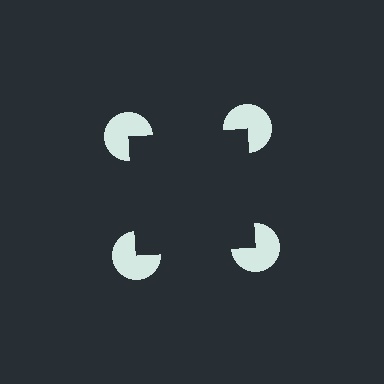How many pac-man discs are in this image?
There are 4 — one at each vertex of the illusory square.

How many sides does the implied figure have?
4 sides.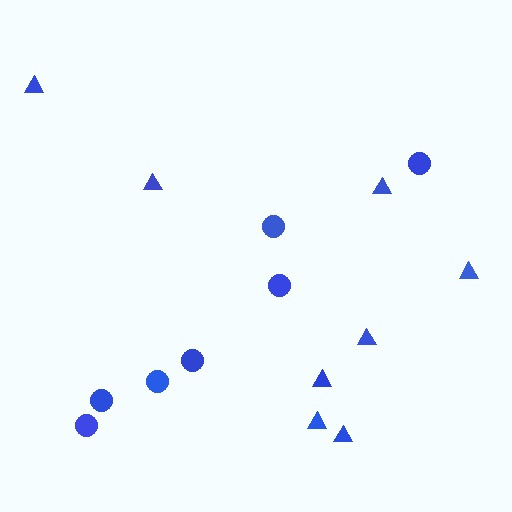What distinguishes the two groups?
There are 2 groups: one group of circles (7) and one group of triangles (8).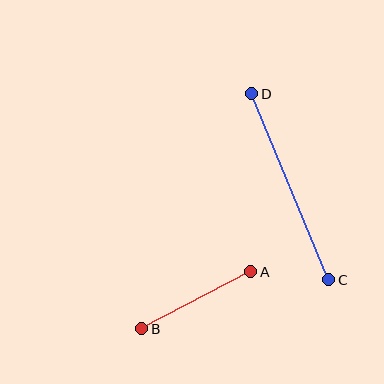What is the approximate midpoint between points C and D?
The midpoint is at approximately (290, 187) pixels.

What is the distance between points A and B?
The distance is approximately 123 pixels.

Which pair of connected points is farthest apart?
Points C and D are farthest apart.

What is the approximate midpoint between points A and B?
The midpoint is at approximately (196, 300) pixels.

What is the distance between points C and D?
The distance is approximately 201 pixels.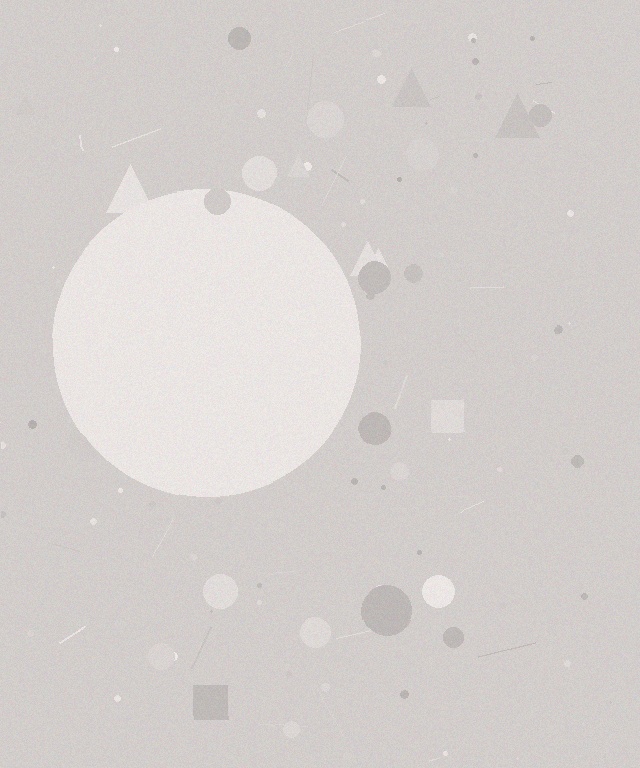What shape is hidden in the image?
A circle is hidden in the image.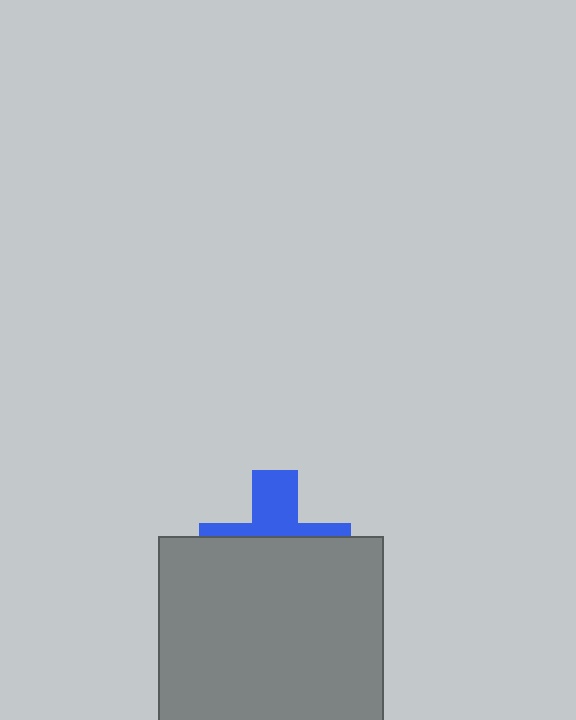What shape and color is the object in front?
The object in front is a gray square.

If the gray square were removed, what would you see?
You would see the complete blue cross.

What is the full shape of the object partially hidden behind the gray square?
The partially hidden object is a blue cross.